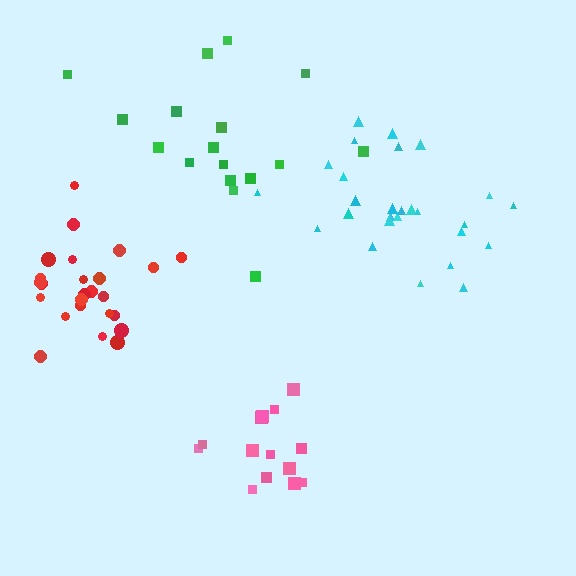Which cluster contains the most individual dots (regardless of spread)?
Cyan (27).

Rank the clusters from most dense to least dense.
pink, red, cyan, green.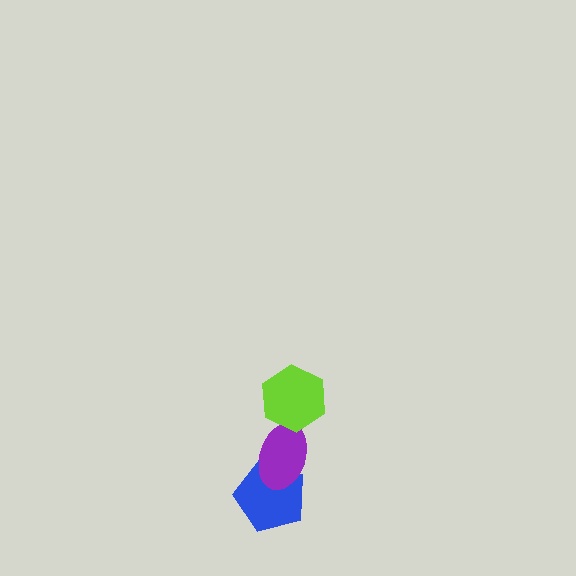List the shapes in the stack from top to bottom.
From top to bottom: the lime hexagon, the purple ellipse, the blue pentagon.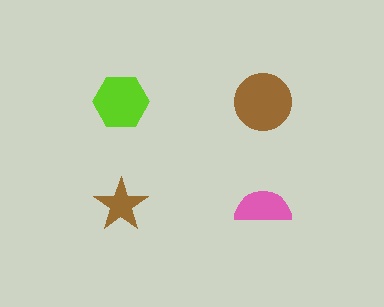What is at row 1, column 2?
A brown circle.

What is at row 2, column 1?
A brown star.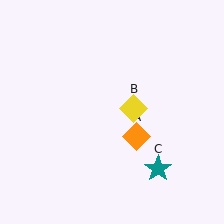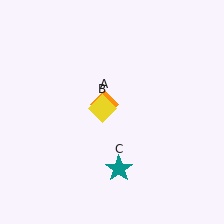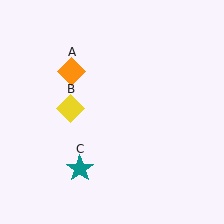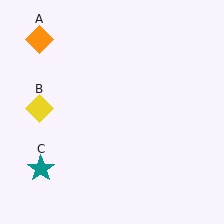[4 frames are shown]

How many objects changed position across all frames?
3 objects changed position: orange diamond (object A), yellow diamond (object B), teal star (object C).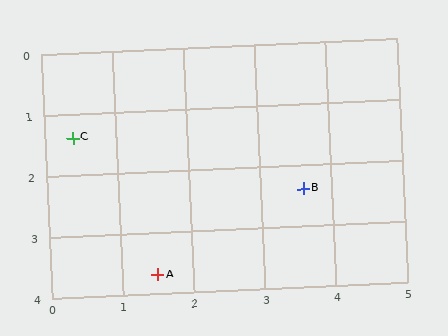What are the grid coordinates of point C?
Point C is at approximately (0.4, 1.4).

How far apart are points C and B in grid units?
Points C and B are about 3.4 grid units apart.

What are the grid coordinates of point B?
Point B is at approximately (3.6, 2.4).